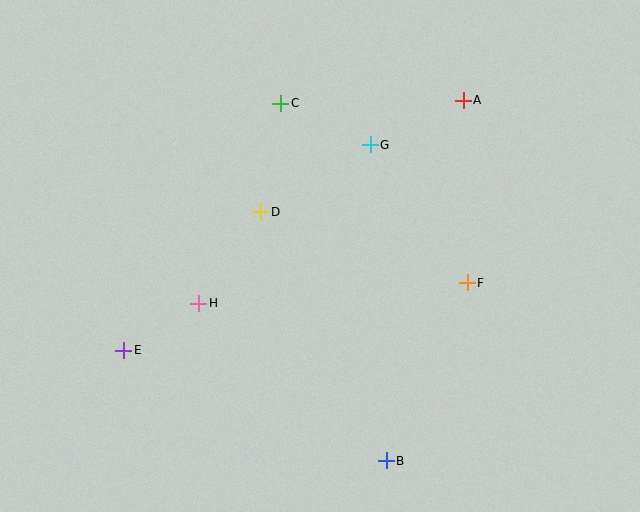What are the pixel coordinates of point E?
Point E is at (124, 350).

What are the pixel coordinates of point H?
Point H is at (199, 303).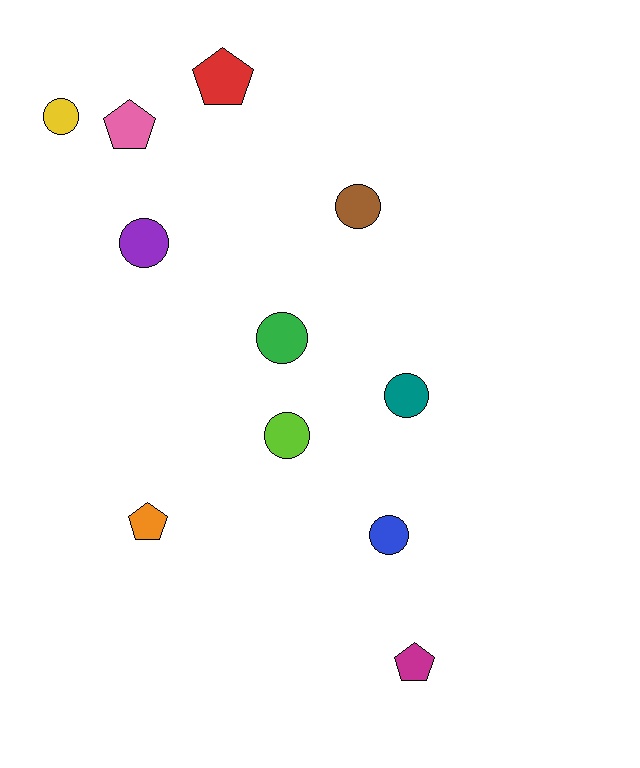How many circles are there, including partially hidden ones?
There are 7 circles.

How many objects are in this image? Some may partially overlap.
There are 11 objects.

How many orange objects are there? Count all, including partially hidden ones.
There is 1 orange object.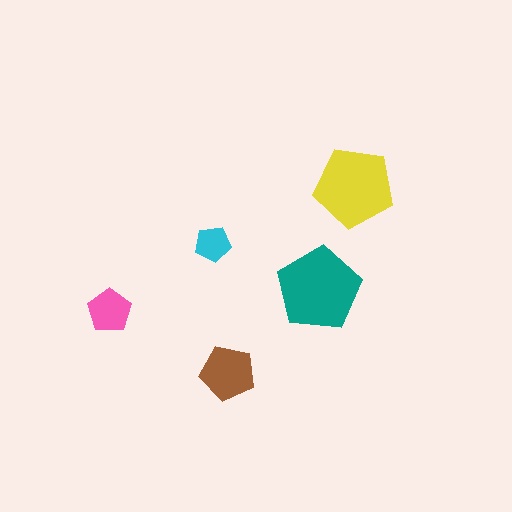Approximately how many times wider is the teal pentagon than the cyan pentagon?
About 2.5 times wider.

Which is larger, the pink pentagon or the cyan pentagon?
The pink one.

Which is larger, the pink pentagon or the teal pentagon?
The teal one.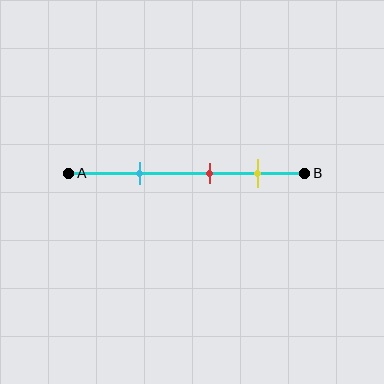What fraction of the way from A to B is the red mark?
The red mark is approximately 60% (0.6) of the way from A to B.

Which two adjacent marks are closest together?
The red and yellow marks are the closest adjacent pair.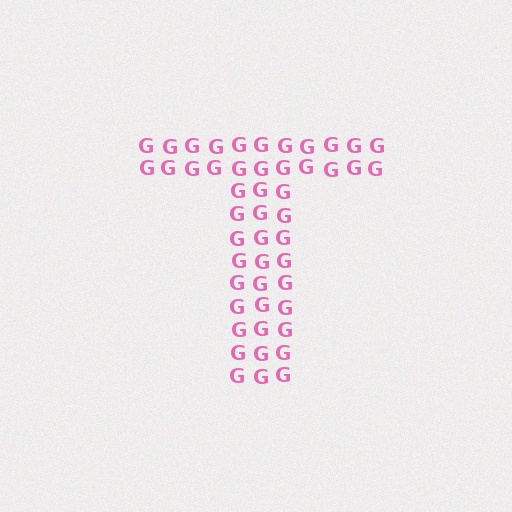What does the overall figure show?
The overall figure shows the letter T.